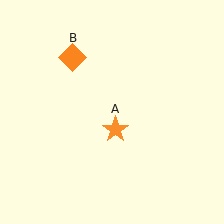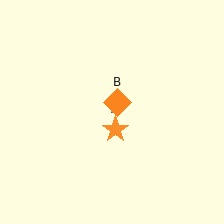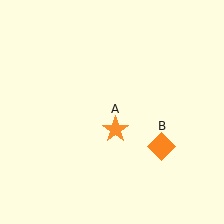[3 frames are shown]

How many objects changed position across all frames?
1 object changed position: orange diamond (object B).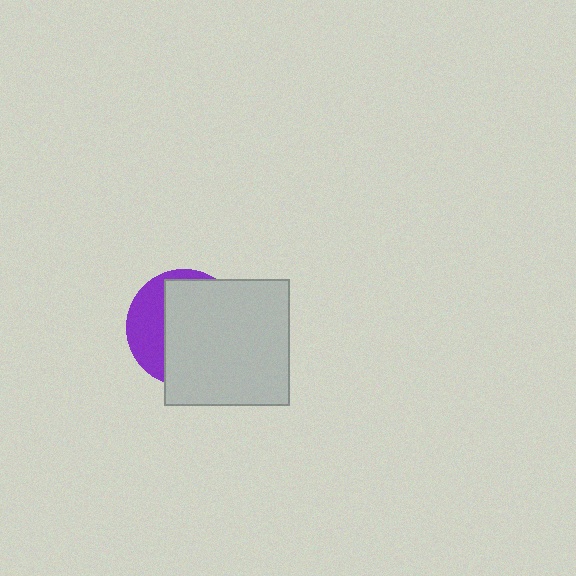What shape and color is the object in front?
The object in front is a light gray square.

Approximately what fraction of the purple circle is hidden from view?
Roughly 68% of the purple circle is hidden behind the light gray square.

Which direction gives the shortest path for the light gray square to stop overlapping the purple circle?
Moving right gives the shortest separation.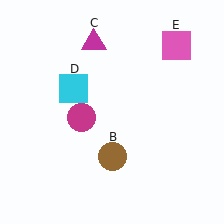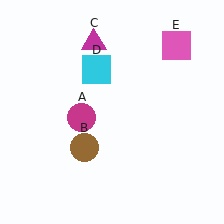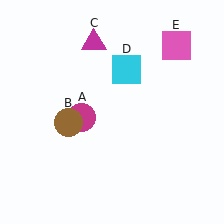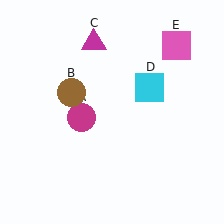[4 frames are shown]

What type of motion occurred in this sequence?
The brown circle (object B), cyan square (object D) rotated clockwise around the center of the scene.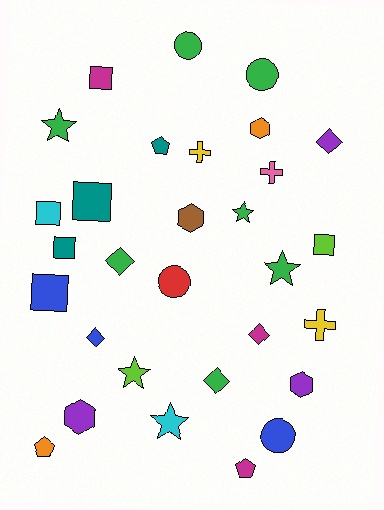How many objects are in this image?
There are 30 objects.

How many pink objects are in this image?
There is 1 pink object.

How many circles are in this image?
There are 4 circles.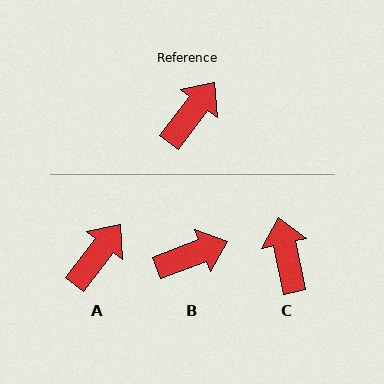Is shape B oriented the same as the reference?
No, it is off by about 32 degrees.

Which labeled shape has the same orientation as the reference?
A.